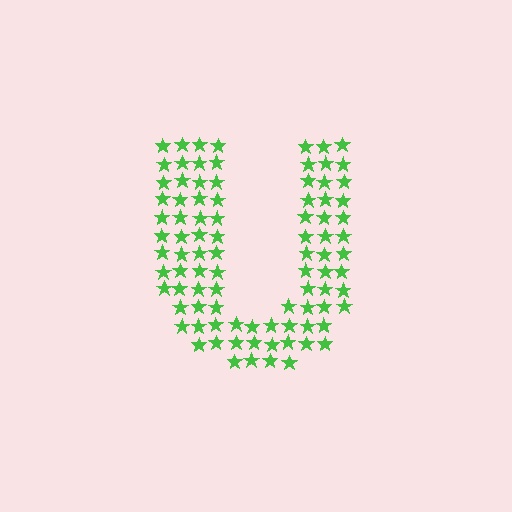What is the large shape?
The large shape is the letter U.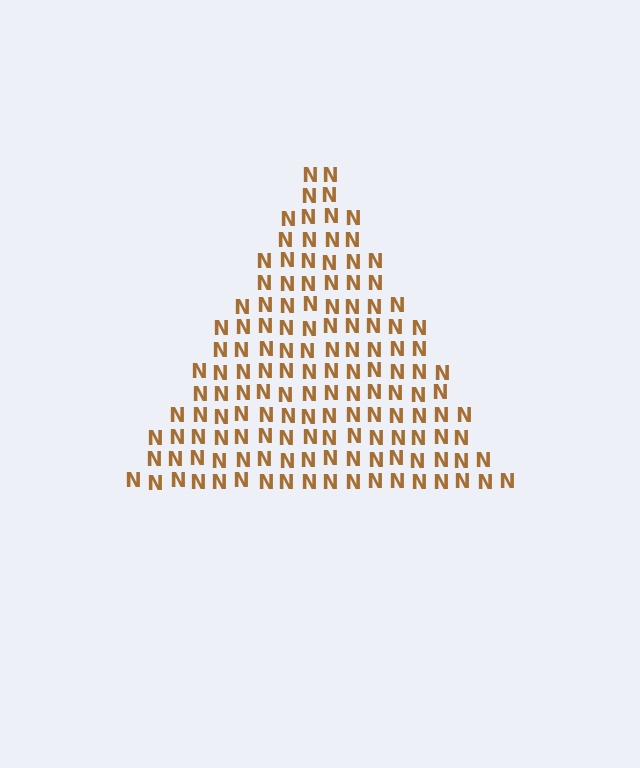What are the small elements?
The small elements are letter N's.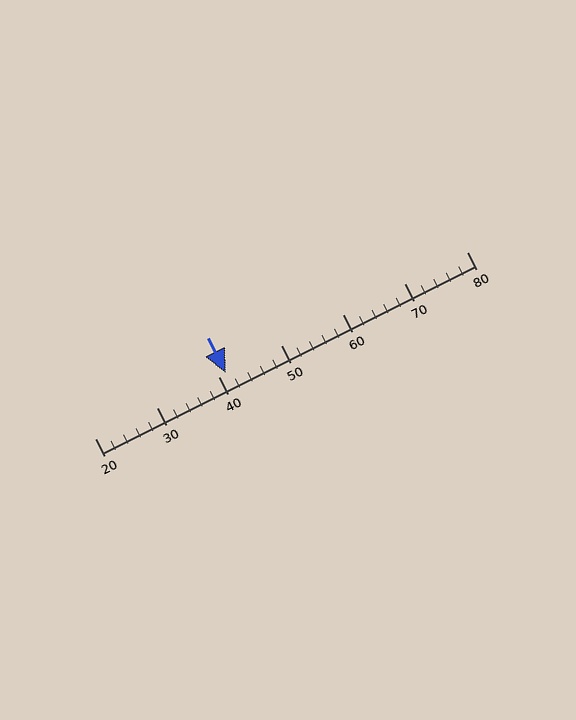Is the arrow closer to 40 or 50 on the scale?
The arrow is closer to 40.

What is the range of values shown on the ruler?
The ruler shows values from 20 to 80.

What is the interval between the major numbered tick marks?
The major tick marks are spaced 10 units apart.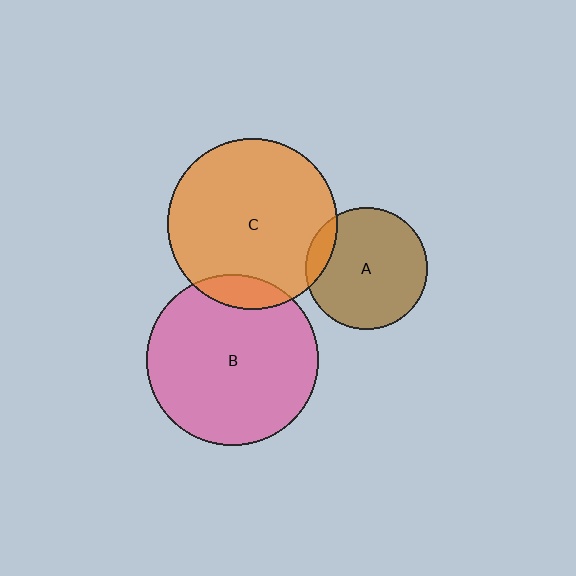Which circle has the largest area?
Circle B (pink).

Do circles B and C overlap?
Yes.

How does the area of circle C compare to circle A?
Approximately 2.0 times.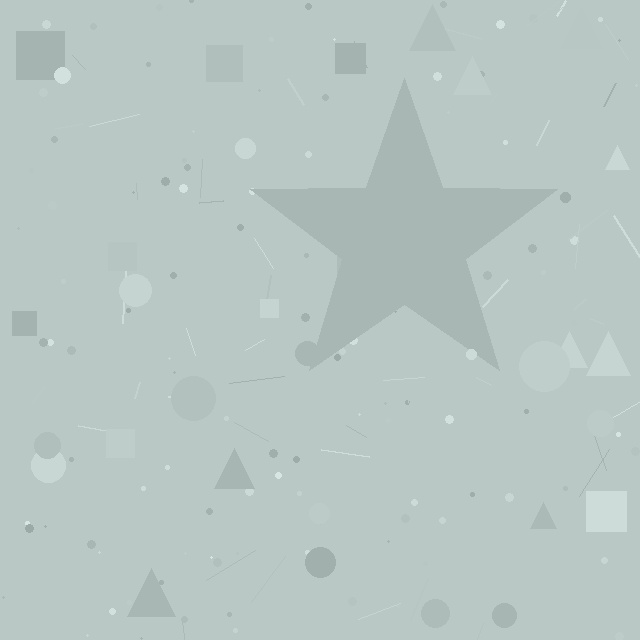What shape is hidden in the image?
A star is hidden in the image.